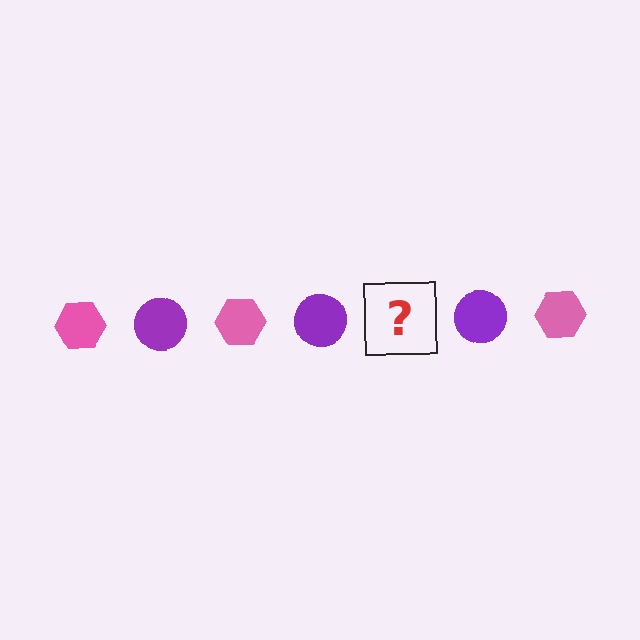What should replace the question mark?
The question mark should be replaced with a pink hexagon.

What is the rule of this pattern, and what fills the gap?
The rule is that the pattern alternates between pink hexagon and purple circle. The gap should be filled with a pink hexagon.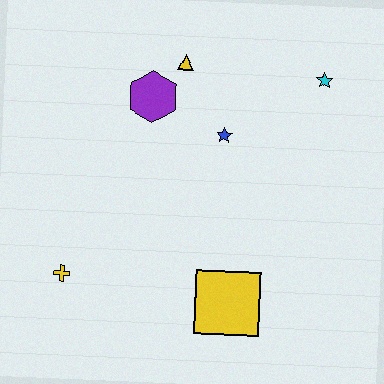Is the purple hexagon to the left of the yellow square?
Yes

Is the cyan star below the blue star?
No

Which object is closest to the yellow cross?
The yellow square is closest to the yellow cross.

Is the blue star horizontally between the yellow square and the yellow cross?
Yes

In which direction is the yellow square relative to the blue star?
The yellow square is below the blue star.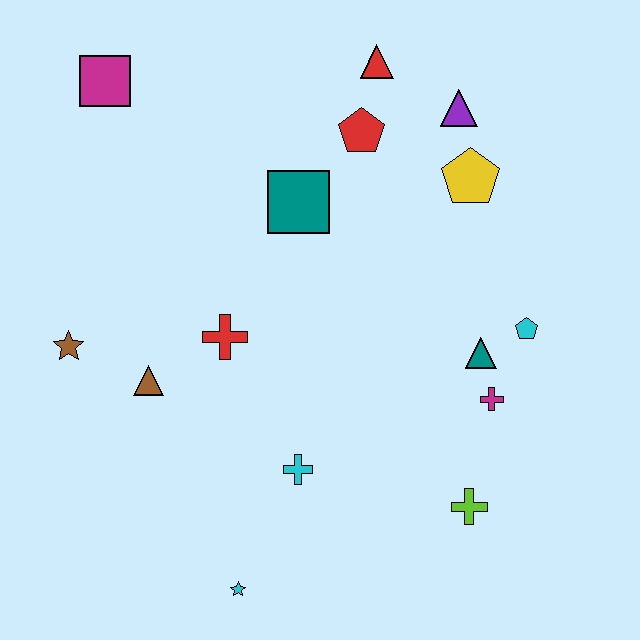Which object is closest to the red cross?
The brown triangle is closest to the red cross.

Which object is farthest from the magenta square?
The lime cross is farthest from the magenta square.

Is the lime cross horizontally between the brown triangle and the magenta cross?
Yes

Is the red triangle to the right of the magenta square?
Yes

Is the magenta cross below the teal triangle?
Yes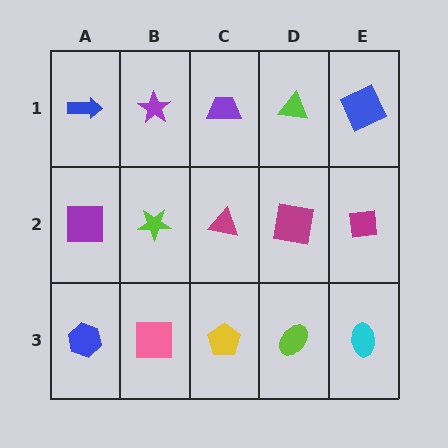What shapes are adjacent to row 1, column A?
A purple square (row 2, column A), a purple star (row 1, column B).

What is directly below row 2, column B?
A pink square.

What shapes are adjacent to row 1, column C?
A magenta triangle (row 2, column C), a purple star (row 1, column B), a lime triangle (row 1, column D).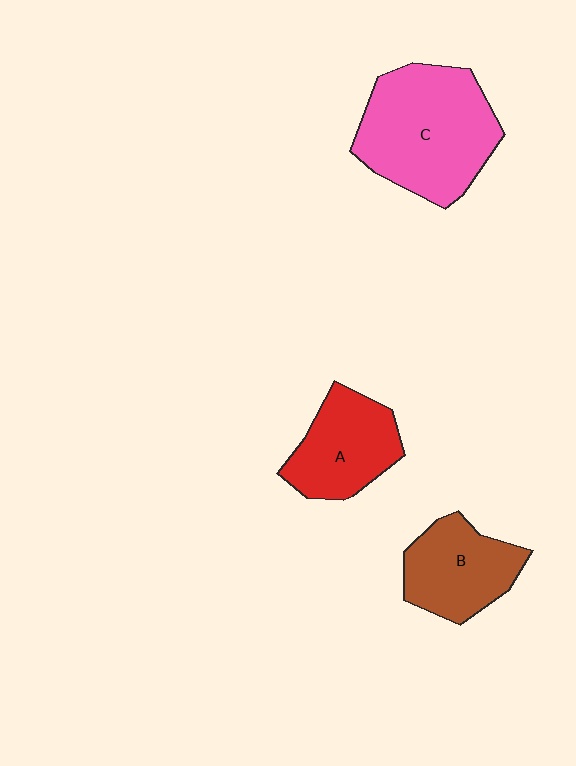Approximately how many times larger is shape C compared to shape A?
Approximately 1.6 times.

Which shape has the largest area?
Shape C (pink).